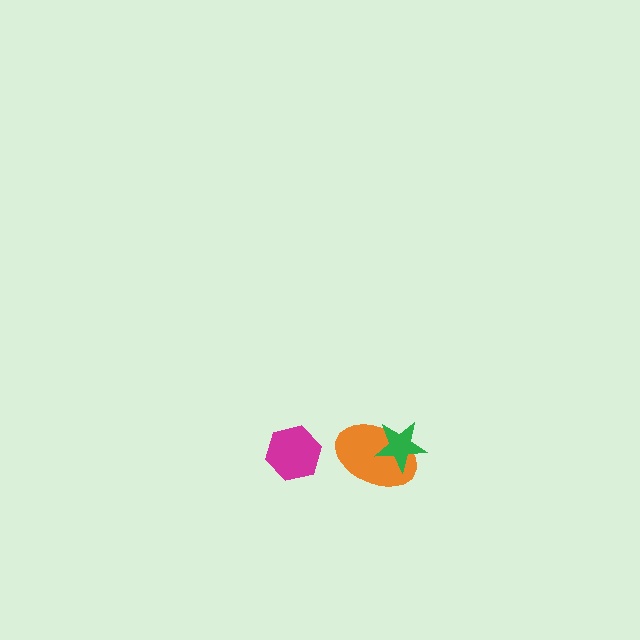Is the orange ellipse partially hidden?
Yes, it is partially covered by another shape.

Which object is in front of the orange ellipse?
The green star is in front of the orange ellipse.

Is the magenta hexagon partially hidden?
No, no other shape covers it.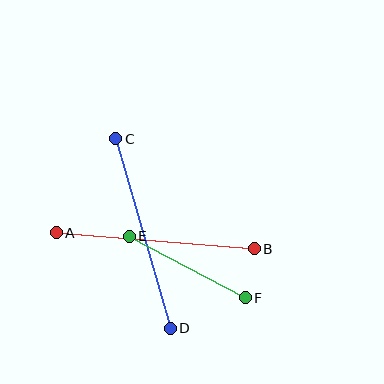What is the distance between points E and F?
The distance is approximately 131 pixels.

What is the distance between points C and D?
The distance is approximately 197 pixels.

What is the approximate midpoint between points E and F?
The midpoint is at approximately (187, 267) pixels.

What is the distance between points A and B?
The distance is approximately 199 pixels.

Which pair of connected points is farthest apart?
Points A and B are farthest apart.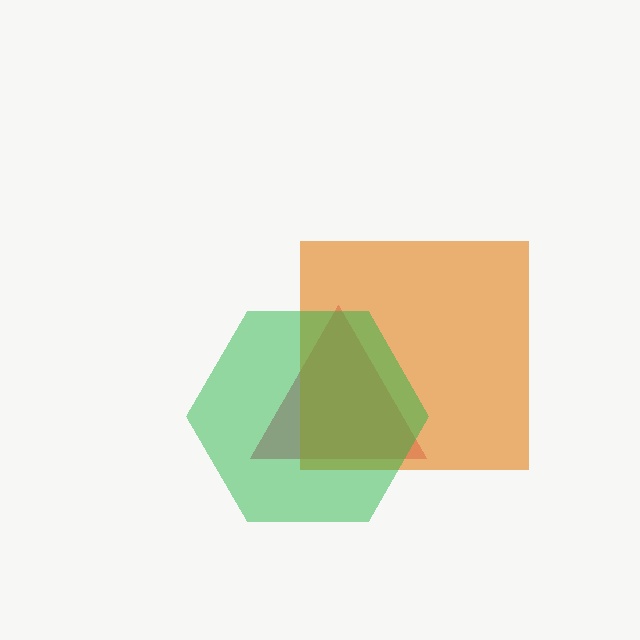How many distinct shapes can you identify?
There are 3 distinct shapes: a pink triangle, an orange square, a green hexagon.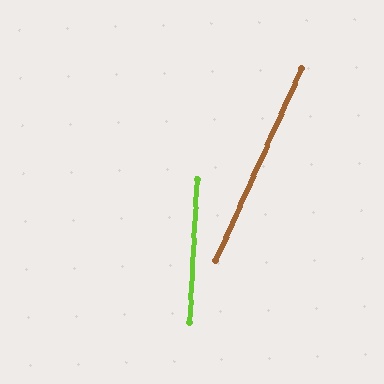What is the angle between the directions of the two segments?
Approximately 21 degrees.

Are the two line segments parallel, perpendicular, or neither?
Neither parallel nor perpendicular — they differ by about 21°.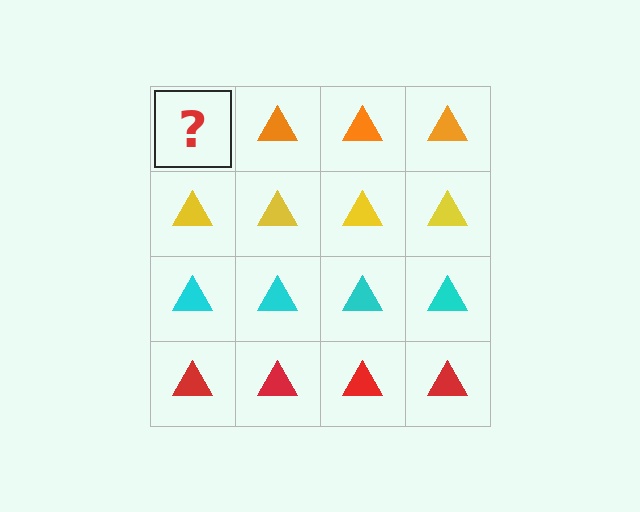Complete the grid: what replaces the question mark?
The question mark should be replaced with an orange triangle.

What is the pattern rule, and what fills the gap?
The rule is that each row has a consistent color. The gap should be filled with an orange triangle.